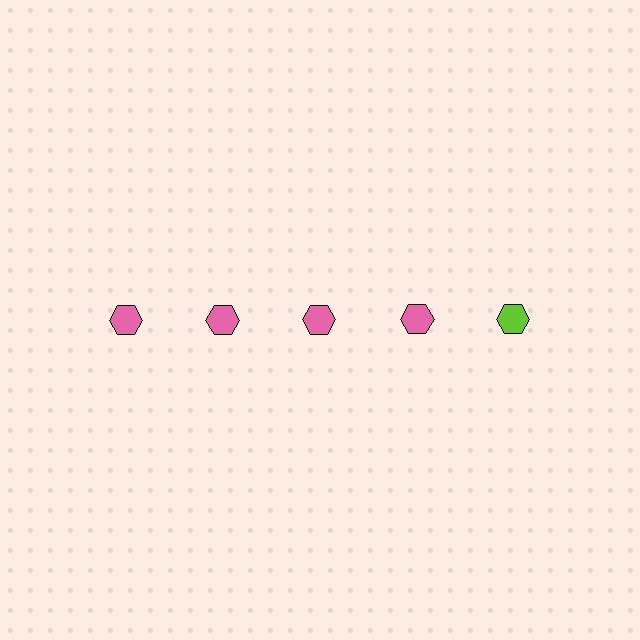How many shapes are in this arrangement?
There are 5 shapes arranged in a grid pattern.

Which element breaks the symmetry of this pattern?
The lime hexagon in the top row, rightmost column breaks the symmetry. All other shapes are pink hexagons.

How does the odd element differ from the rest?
It has a different color: lime instead of pink.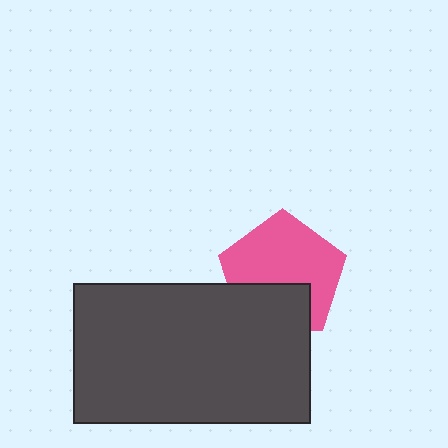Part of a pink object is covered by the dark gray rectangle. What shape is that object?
It is a pentagon.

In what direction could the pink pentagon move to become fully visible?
The pink pentagon could move up. That would shift it out from behind the dark gray rectangle entirely.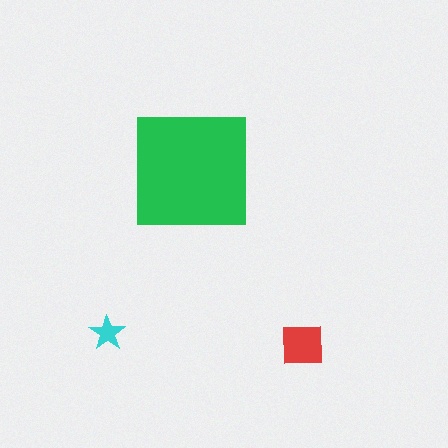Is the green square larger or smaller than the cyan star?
Larger.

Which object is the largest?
The green square.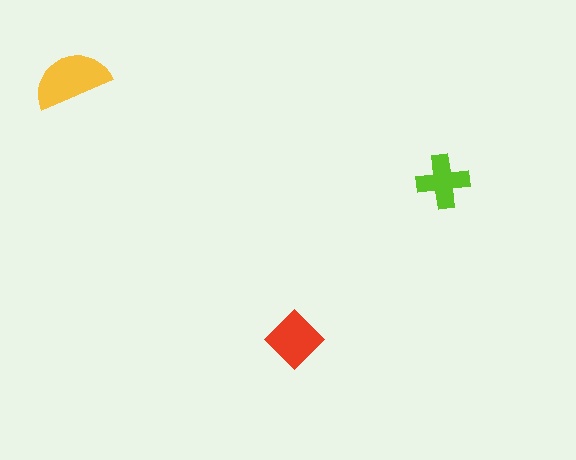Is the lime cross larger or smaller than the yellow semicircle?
Smaller.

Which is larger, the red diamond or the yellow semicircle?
The yellow semicircle.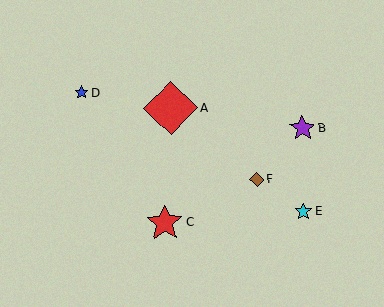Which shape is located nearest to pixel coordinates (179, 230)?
The red star (labeled C) at (165, 223) is nearest to that location.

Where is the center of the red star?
The center of the red star is at (165, 223).